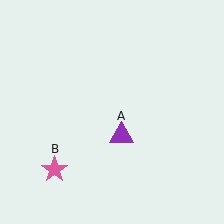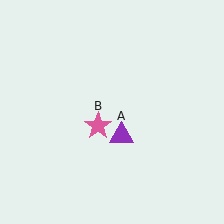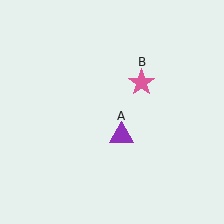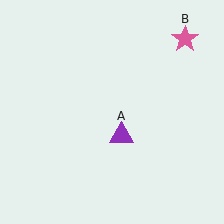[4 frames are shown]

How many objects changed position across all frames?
1 object changed position: pink star (object B).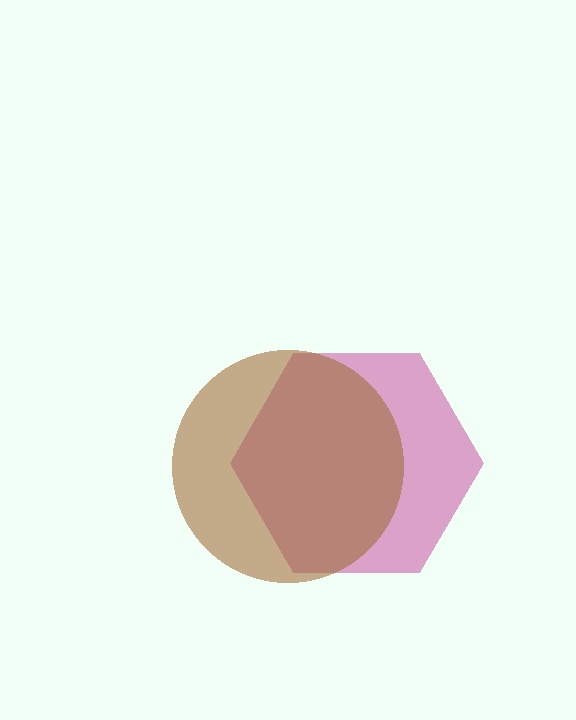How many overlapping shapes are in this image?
There are 2 overlapping shapes in the image.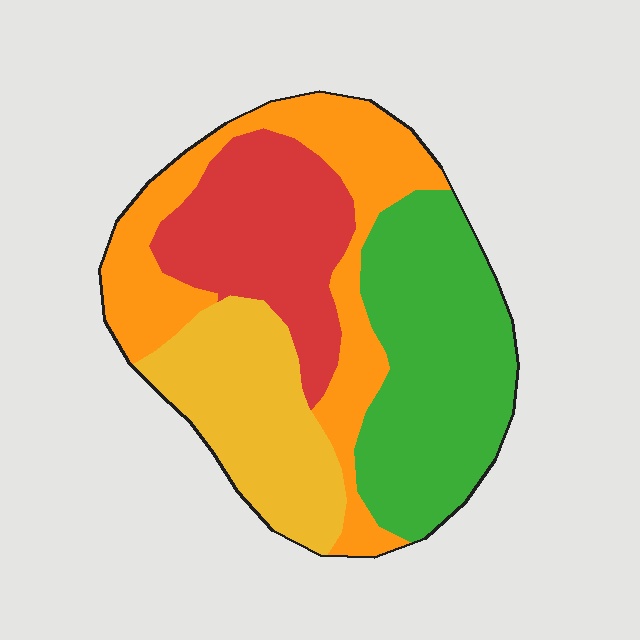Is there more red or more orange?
Orange.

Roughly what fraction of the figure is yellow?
Yellow takes up about one fifth (1/5) of the figure.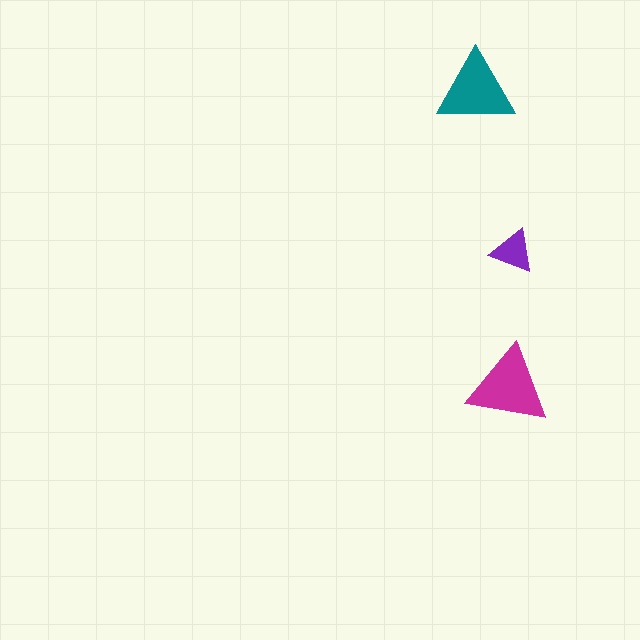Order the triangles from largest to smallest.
the magenta one, the teal one, the purple one.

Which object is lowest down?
The magenta triangle is bottommost.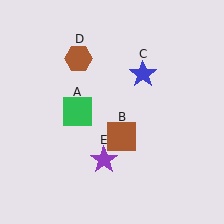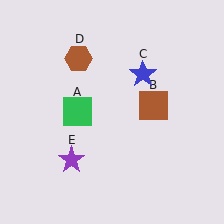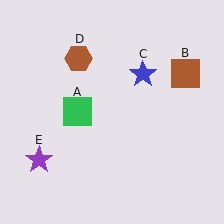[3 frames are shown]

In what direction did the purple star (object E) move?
The purple star (object E) moved left.